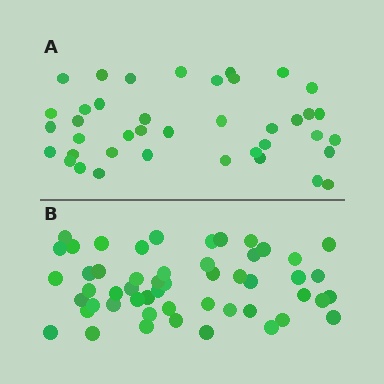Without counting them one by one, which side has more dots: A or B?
Region B (the bottom region) has more dots.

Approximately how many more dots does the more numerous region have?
Region B has roughly 12 or so more dots than region A.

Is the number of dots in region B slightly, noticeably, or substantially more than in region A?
Region B has noticeably more, but not dramatically so. The ratio is roughly 1.3 to 1.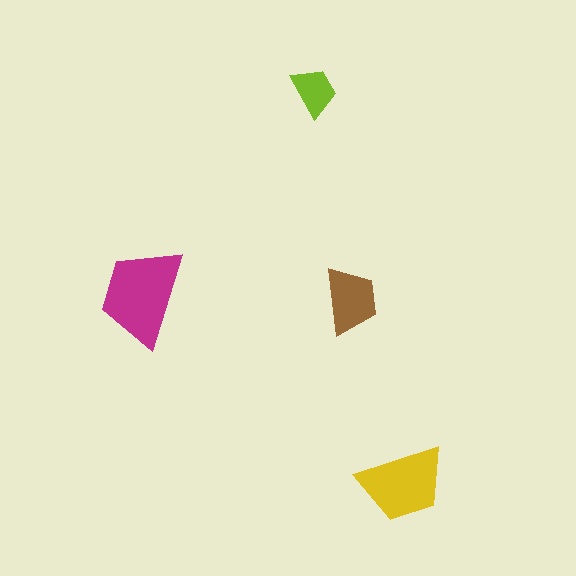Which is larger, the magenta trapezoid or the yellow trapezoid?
The magenta one.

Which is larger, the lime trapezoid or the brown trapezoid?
The brown one.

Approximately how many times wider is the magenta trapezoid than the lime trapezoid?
About 2 times wider.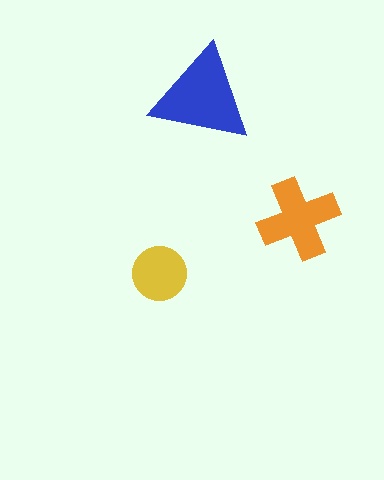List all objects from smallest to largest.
The yellow circle, the orange cross, the blue triangle.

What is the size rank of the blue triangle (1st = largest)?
1st.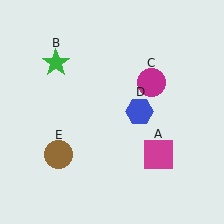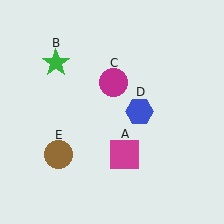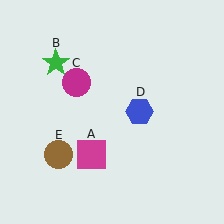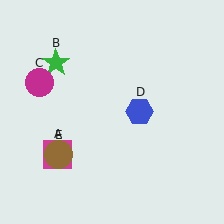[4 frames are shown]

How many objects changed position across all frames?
2 objects changed position: magenta square (object A), magenta circle (object C).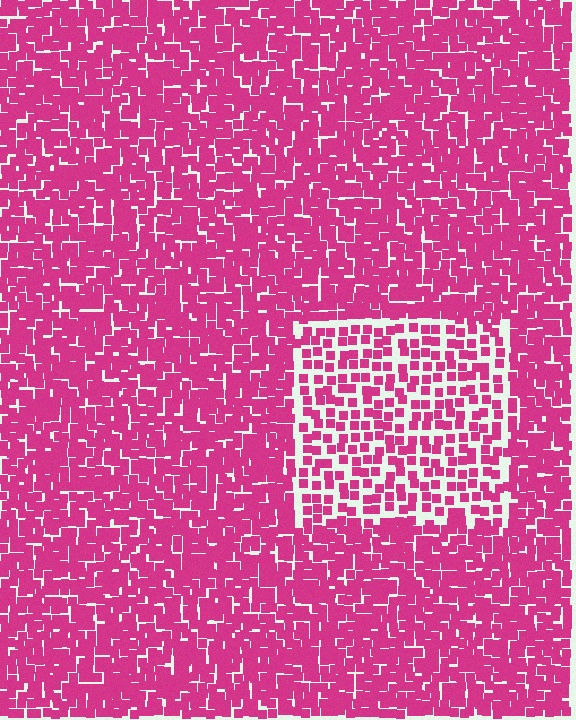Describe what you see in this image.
The image contains small magenta elements arranged at two different densities. A rectangle-shaped region is visible where the elements are less densely packed than the surrounding area.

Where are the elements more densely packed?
The elements are more densely packed outside the rectangle boundary.